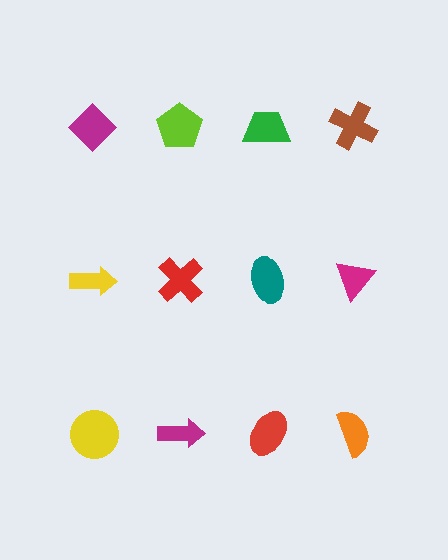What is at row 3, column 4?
An orange semicircle.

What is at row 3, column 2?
A magenta arrow.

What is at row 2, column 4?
A magenta triangle.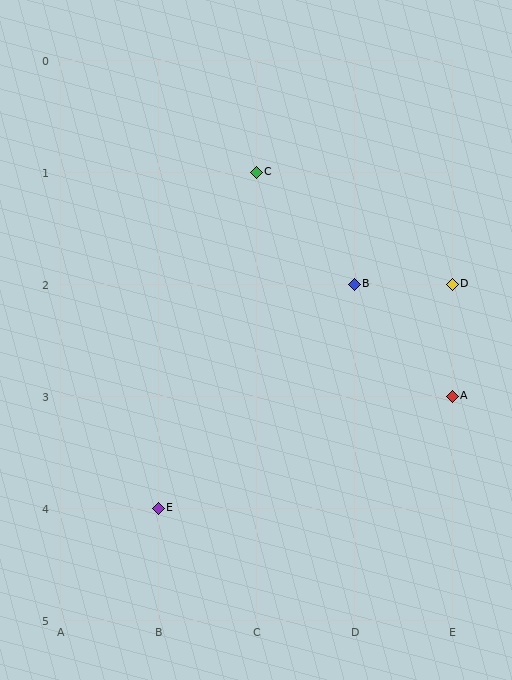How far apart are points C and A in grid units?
Points C and A are 2 columns and 2 rows apart (about 2.8 grid units diagonally).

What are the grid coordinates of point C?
Point C is at grid coordinates (C, 1).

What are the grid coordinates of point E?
Point E is at grid coordinates (B, 4).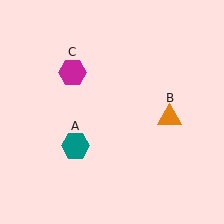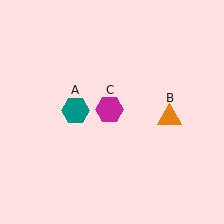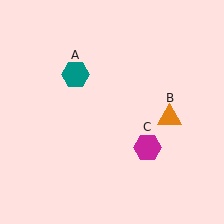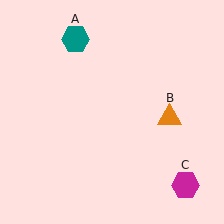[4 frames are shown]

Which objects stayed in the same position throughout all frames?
Orange triangle (object B) remained stationary.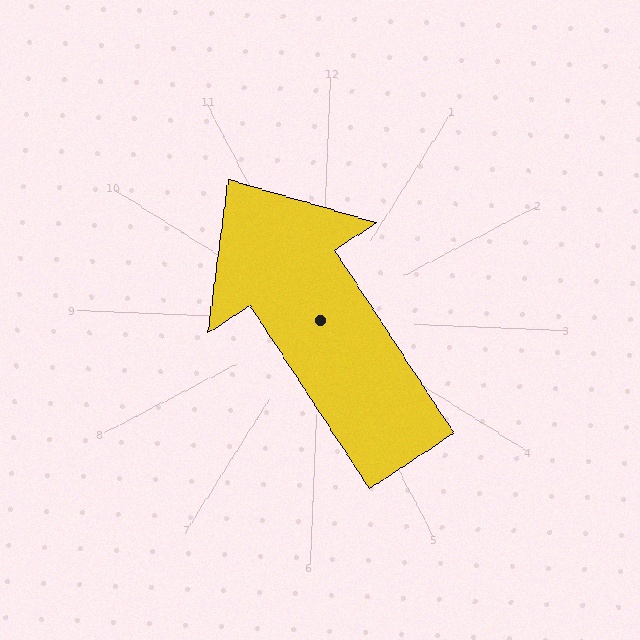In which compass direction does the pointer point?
Northwest.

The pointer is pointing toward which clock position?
Roughly 11 o'clock.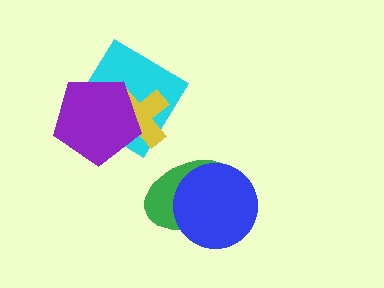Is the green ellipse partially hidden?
Yes, it is partially covered by another shape.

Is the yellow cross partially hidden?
Yes, it is partially covered by another shape.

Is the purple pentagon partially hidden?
No, no other shape covers it.